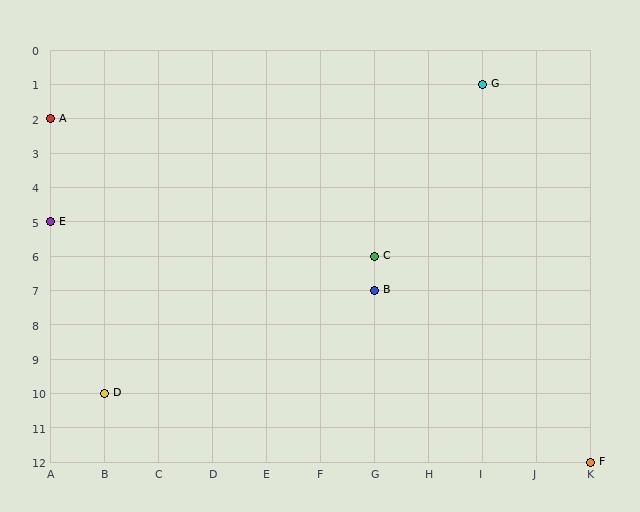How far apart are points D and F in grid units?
Points D and F are 9 columns and 2 rows apart (about 9.2 grid units diagonally).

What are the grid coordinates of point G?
Point G is at grid coordinates (I, 1).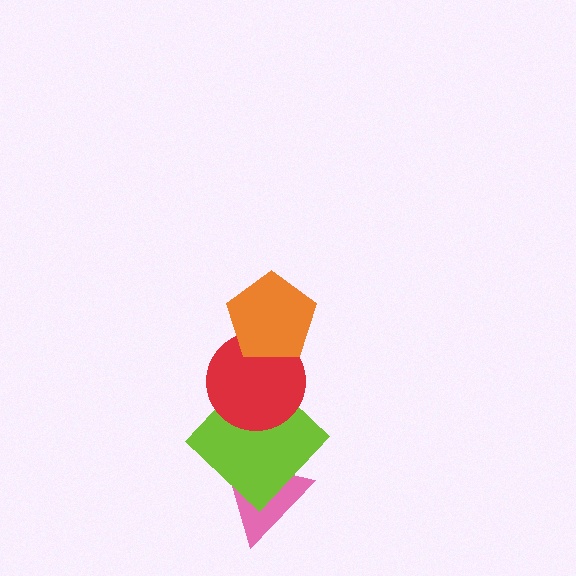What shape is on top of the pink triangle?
The lime diamond is on top of the pink triangle.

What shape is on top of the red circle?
The orange pentagon is on top of the red circle.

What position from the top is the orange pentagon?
The orange pentagon is 1st from the top.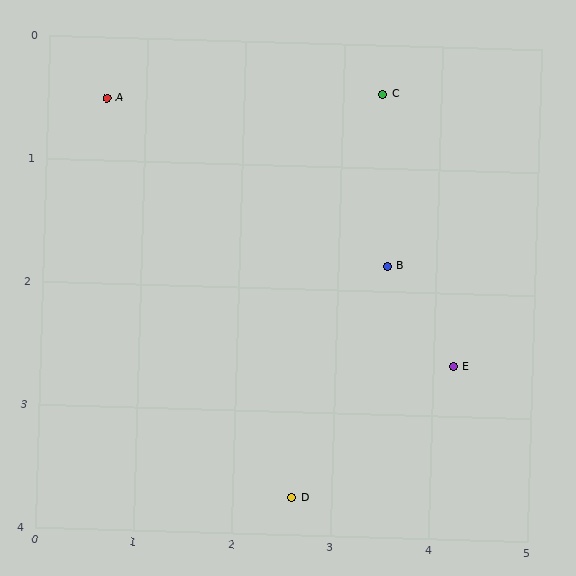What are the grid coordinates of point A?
Point A is at approximately (0.6, 0.5).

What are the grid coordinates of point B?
Point B is at approximately (3.5, 1.8).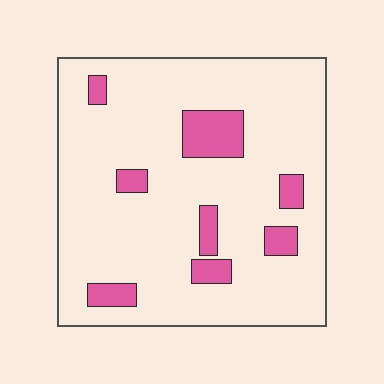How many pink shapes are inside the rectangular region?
8.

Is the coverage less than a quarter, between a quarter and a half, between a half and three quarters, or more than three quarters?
Less than a quarter.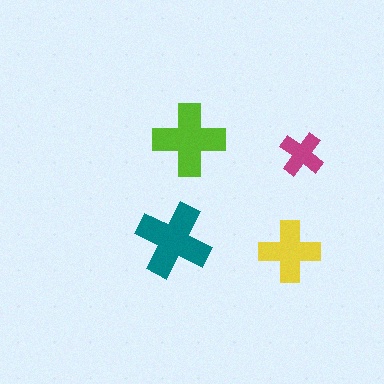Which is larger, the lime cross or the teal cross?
The teal one.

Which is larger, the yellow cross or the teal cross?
The teal one.